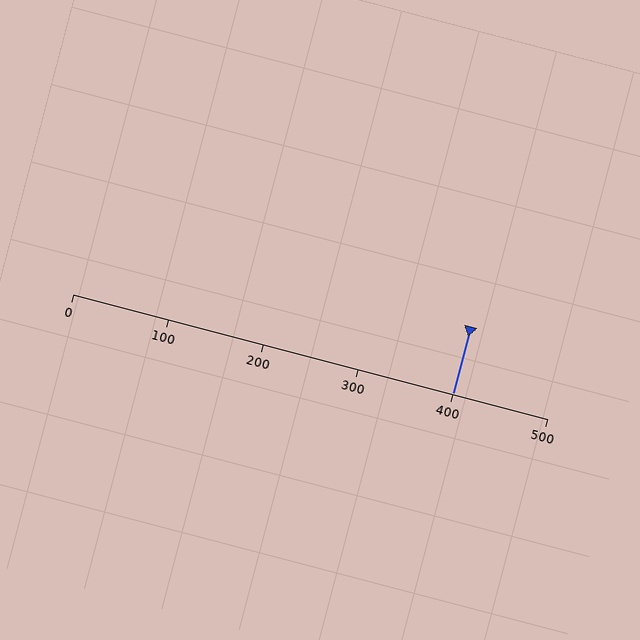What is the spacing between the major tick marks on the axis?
The major ticks are spaced 100 apart.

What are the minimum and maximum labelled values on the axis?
The axis runs from 0 to 500.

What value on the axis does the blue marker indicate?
The marker indicates approximately 400.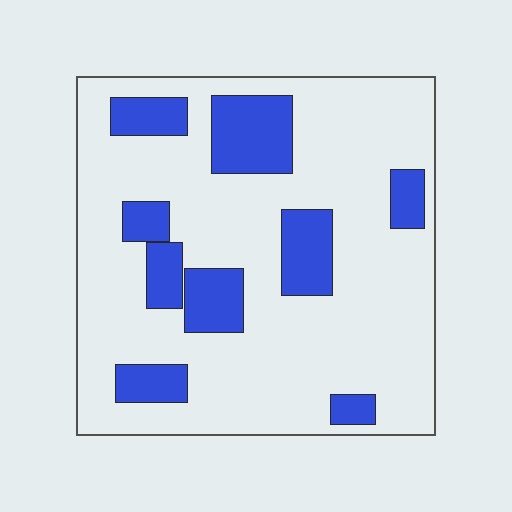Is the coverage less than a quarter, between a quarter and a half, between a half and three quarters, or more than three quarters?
Less than a quarter.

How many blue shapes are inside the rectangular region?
9.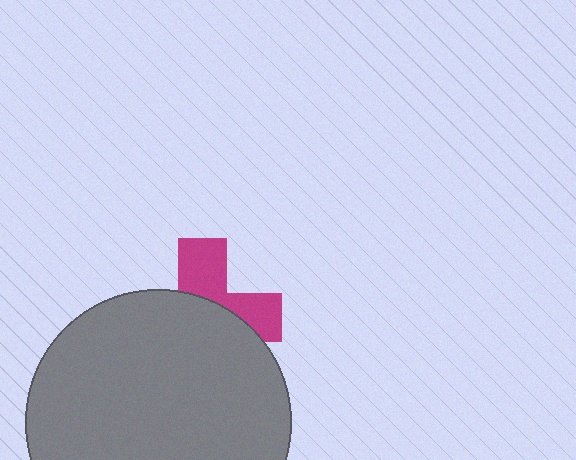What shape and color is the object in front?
The object in front is a gray circle.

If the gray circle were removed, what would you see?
You would see the complete magenta cross.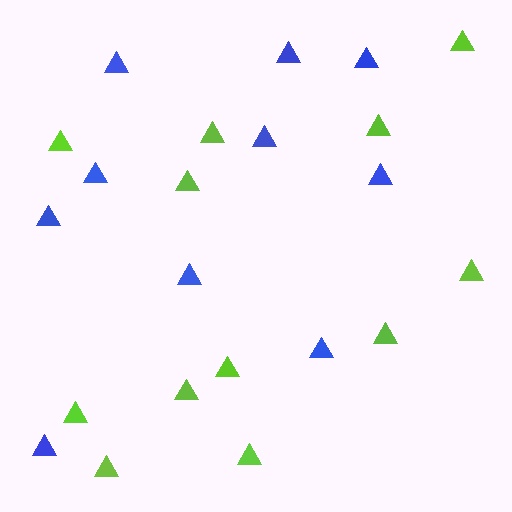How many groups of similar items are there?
There are 2 groups: one group of lime triangles (12) and one group of blue triangles (10).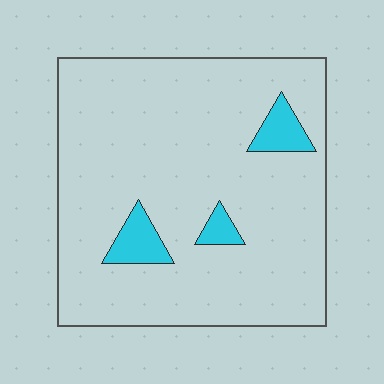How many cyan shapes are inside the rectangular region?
3.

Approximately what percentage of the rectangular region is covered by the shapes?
Approximately 10%.